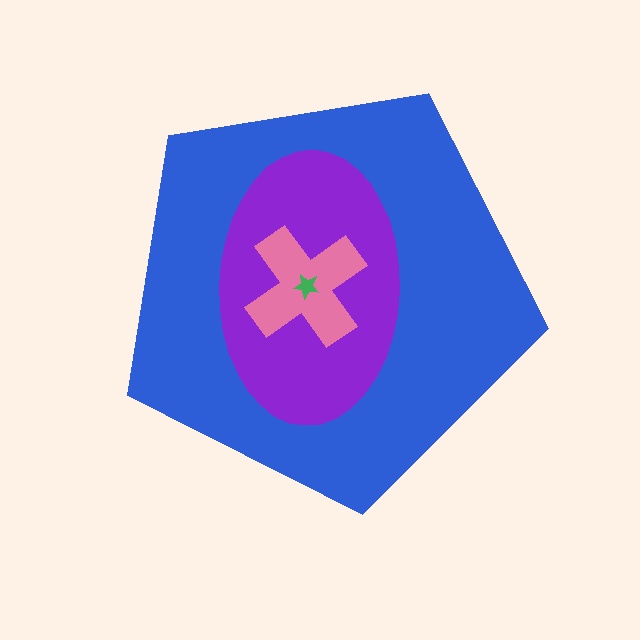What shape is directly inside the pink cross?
The green star.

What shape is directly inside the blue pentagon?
The purple ellipse.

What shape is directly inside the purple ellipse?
The pink cross.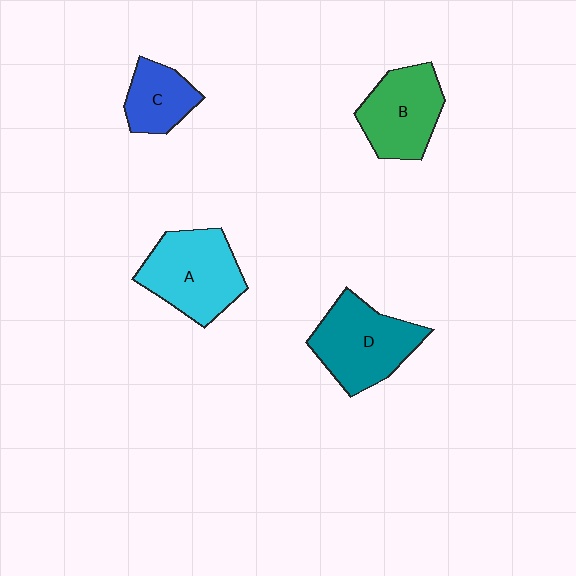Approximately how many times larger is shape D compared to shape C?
Approximately 1.7 times.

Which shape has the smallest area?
Shape C (blue).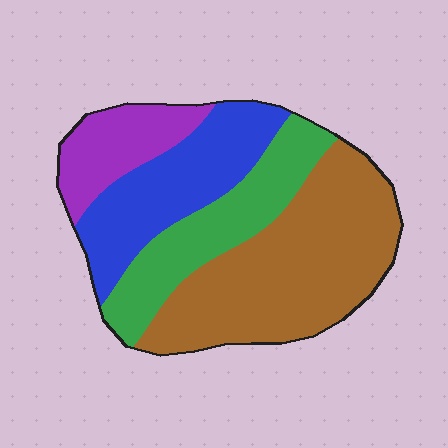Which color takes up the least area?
Purple, at roughly 15%.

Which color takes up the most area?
Brown, at roughly 40%.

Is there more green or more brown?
Brown.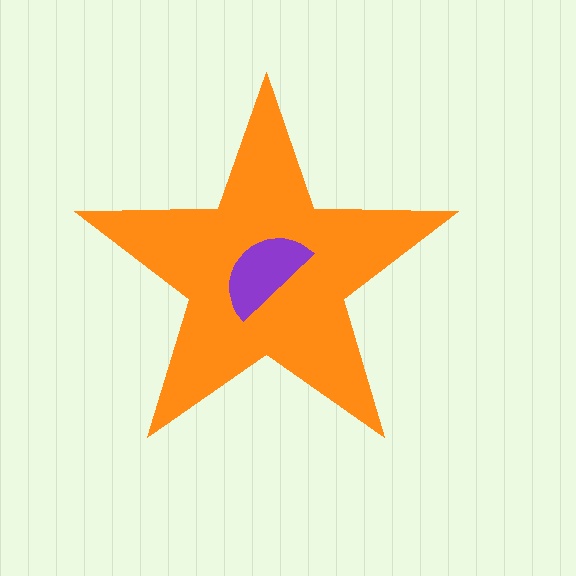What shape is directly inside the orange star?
The purple semicircle.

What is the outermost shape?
The orange star.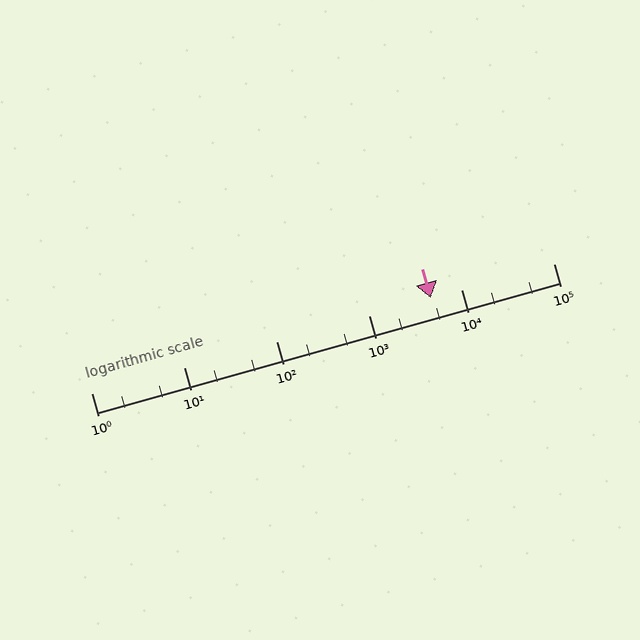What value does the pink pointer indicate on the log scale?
The pointer indicates approximately 4700.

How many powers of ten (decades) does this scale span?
The scale spans 5 decades, from 1 to 100000.